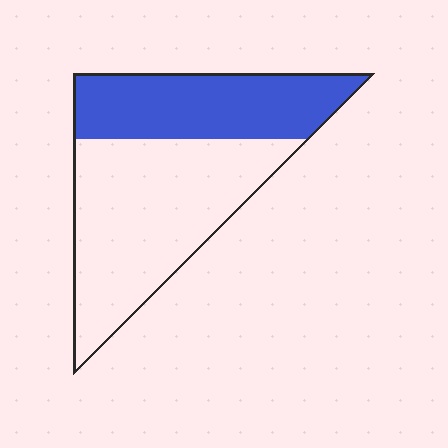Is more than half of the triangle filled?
No.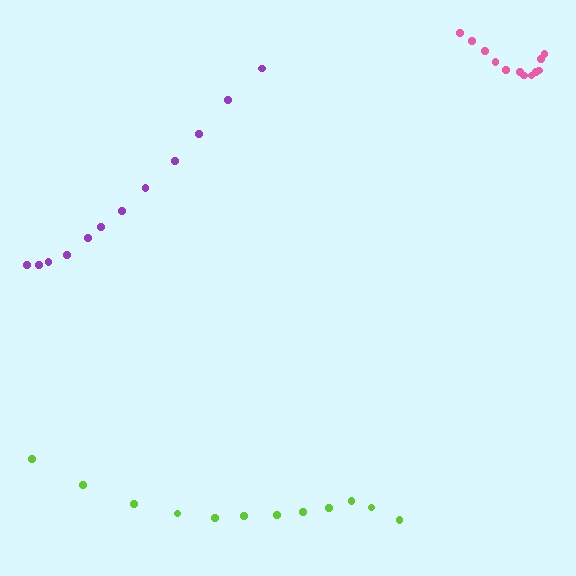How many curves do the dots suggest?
There are 3 distinct paths.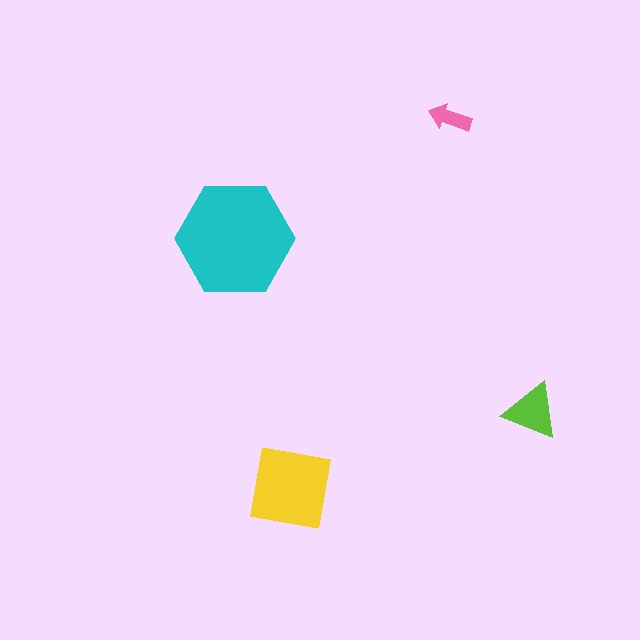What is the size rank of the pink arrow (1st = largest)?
4th.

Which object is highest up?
The pink arrow is topmost.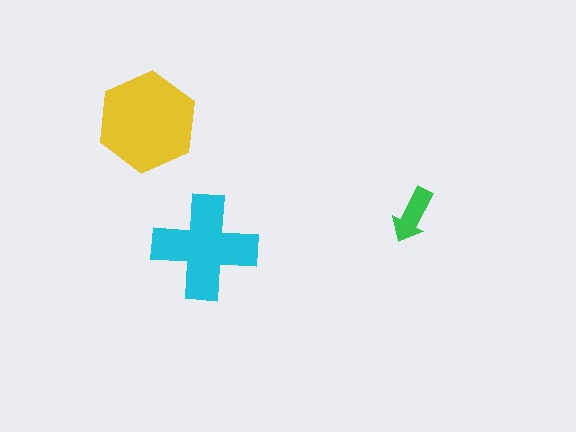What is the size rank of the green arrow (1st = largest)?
3rd.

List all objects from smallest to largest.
The green arrow, the cyan cross, the yellow hexagon.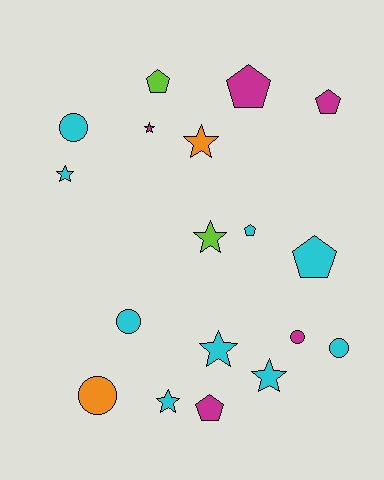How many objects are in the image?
There are 18 objects.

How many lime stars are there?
There is 1 lime star.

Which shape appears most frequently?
Star, with 7 objects.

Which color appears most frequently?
Cyan, with 9 objects.